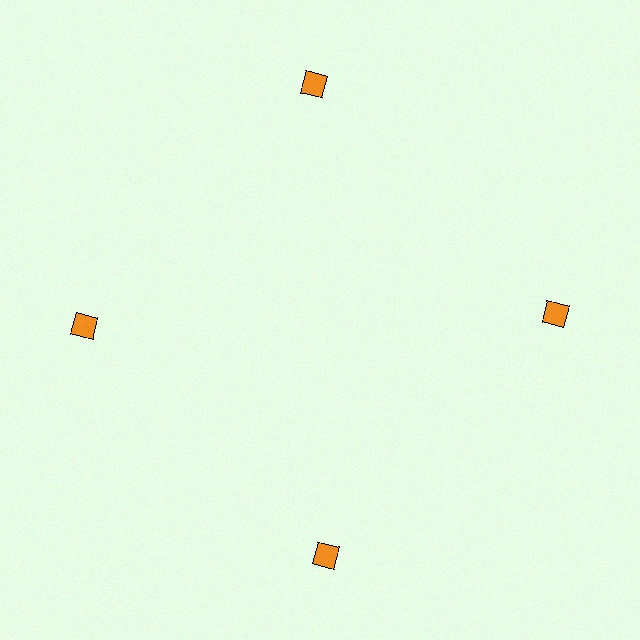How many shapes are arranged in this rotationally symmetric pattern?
There are 4 shapes, arranged in 4 groups of 1.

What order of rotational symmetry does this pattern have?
This pattern has 4-fold rotational symmetry.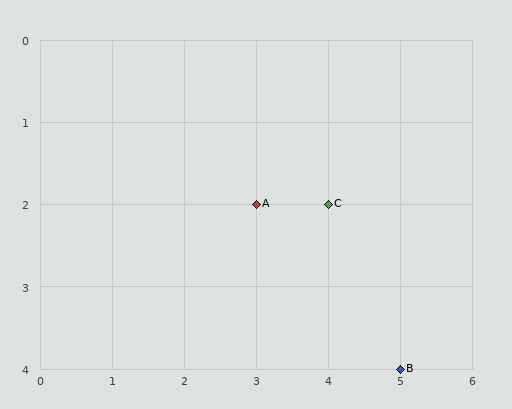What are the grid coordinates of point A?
Point A is at grid coordinates (3, 2).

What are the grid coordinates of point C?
Point C is at grid coordinates (4, 2).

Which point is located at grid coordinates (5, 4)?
Point B is at (5, 4).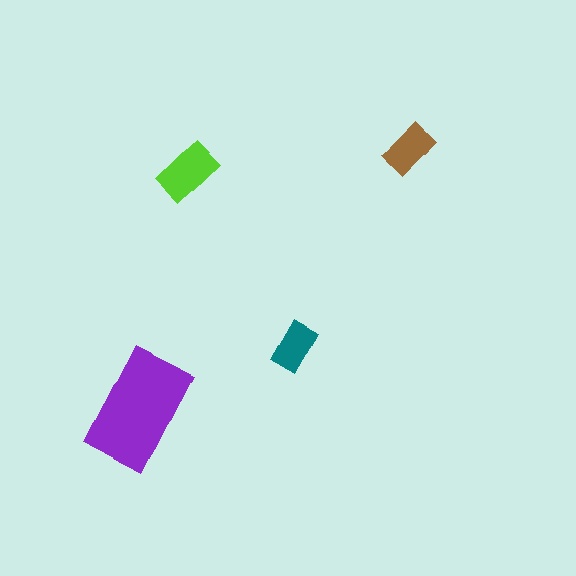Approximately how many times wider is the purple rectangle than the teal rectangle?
About 2.5 times wider.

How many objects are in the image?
There are 4 objects in the image.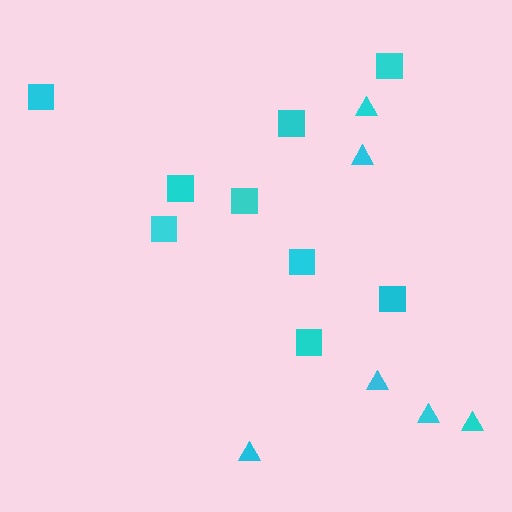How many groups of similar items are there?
There are 2 groups: one group of triangles (6) and one group of squares (9).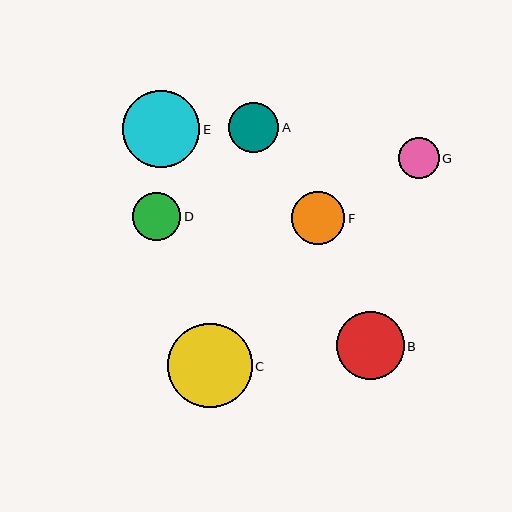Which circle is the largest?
Circle C is the largest with a size of approximately 85 pixels.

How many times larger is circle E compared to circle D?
Circle E is approximately 1.6 times the size of circle D.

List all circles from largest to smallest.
From largest to smallest: C, E, B, F, A, D, G.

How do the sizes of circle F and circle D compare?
Circle F and circle D are approximately the same size.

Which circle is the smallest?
Circle G is the smallest with a size of approximately 41 pixels.